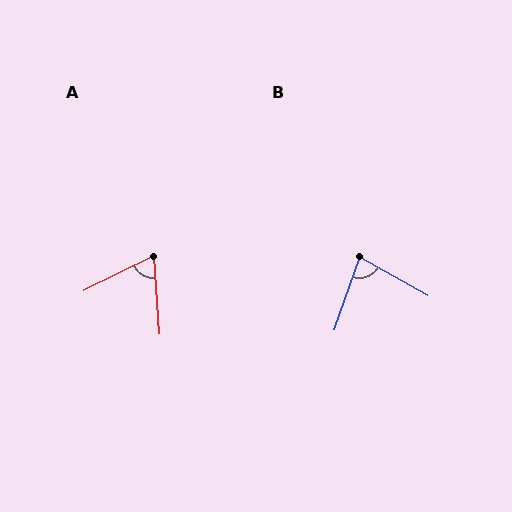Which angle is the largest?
B, at approximately 80 degrees.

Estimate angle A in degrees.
Approximately 67 degrees.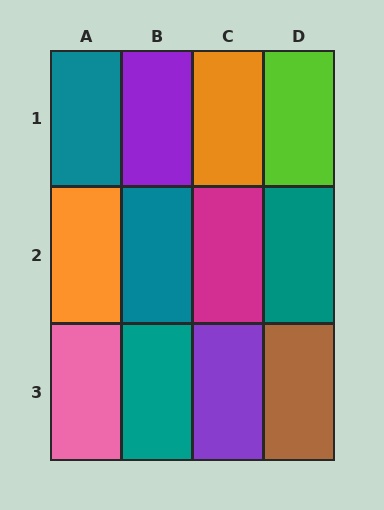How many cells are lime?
1 cell is lime.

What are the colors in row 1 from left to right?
Teal, purple, orange, lime.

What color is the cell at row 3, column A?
Pink.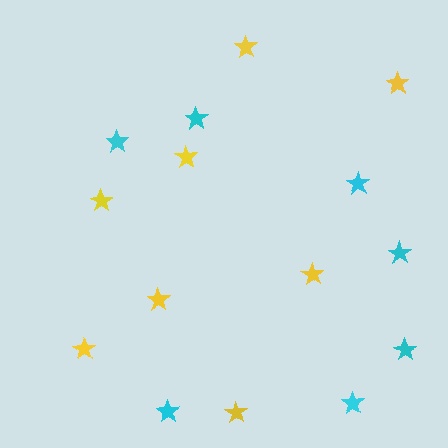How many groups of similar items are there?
There are 2 groups: one group of cyan stars (7) and one group of yellow stars (8).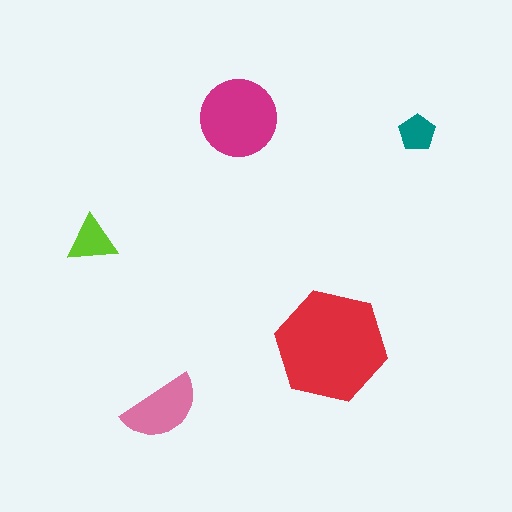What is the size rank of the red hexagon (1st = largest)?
1st.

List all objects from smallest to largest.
The teal pentagon, the lime triangle, the pink semicircle, the magenta circle, the red hexagon.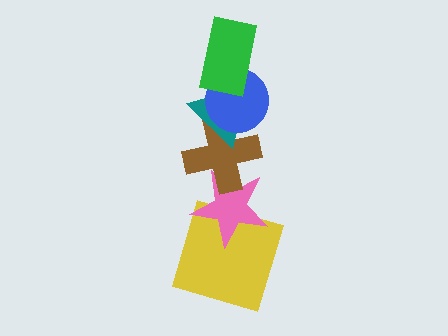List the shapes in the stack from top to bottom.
From top to bottom: the green rectangle, the blue circle, the teal triangle, the brown cross, the pink star, the yellow square.